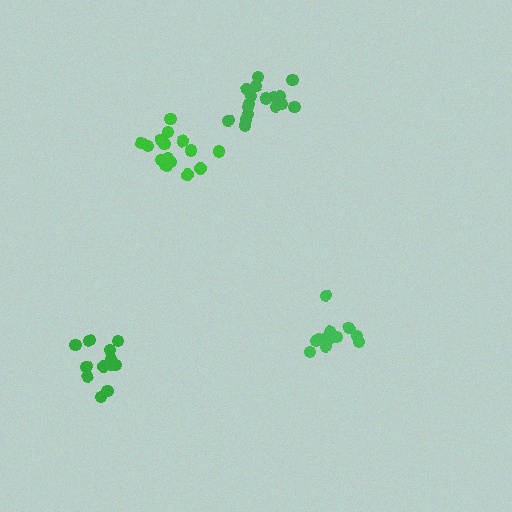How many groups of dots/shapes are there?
There are 4 groups.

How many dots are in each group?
Group 1: 17 dots, Group 2: 16 dots, Group 3: 14 dots, Group 4: 12 dots (59 total).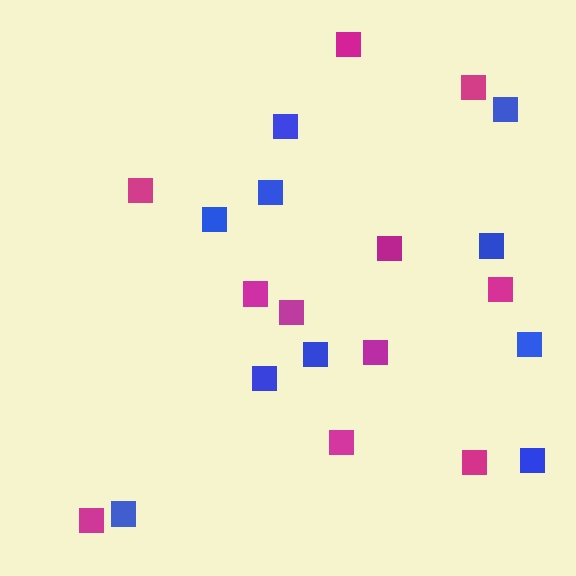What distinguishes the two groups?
There are 2 groups: one group of blue squares (10) and one group of magenta squares (11).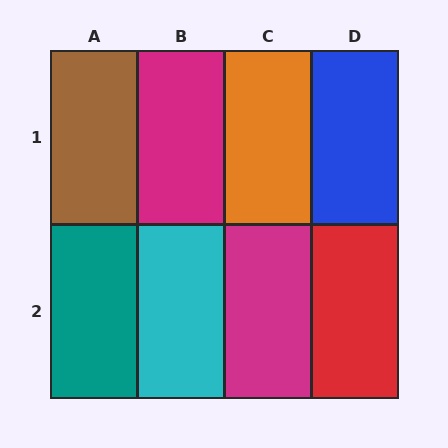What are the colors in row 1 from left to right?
Brown, magenta, orange, blue.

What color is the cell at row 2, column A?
Teal.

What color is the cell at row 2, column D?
Red.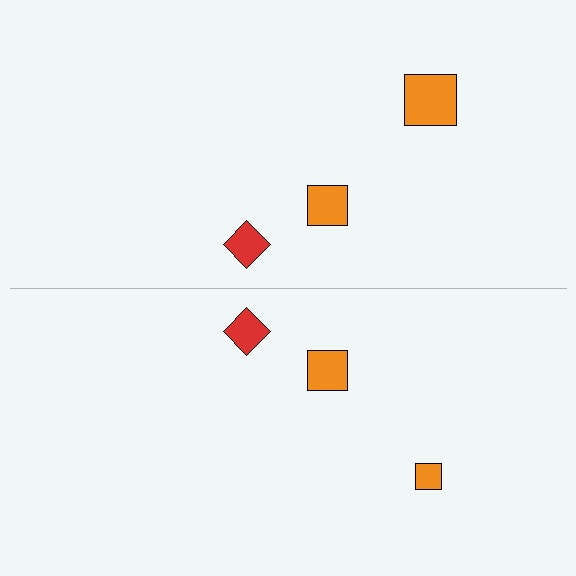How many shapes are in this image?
There are 6 shapes in this image.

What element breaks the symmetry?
The orange square on the bottom side has a different size than its mirror counterpart.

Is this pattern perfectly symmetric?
No, the pattern is not perfectly symmetric. The orange square on the bottom side has a different size than its mirror counterpart.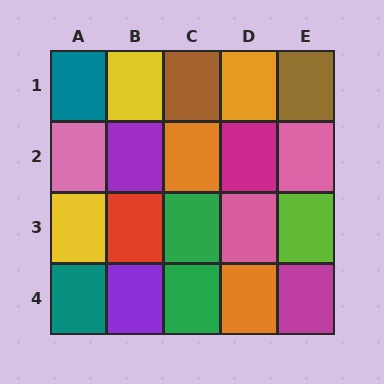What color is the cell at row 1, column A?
Teal.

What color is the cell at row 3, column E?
Lime.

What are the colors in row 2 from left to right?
Pink, purple, orange, magenta, pink.